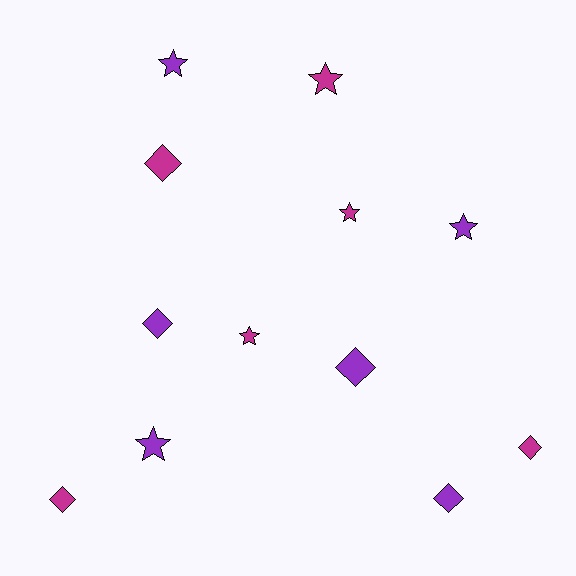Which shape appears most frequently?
Star, with 6 objects.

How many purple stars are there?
There are 3 purple stars.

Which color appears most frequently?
Magenta, with 6 objects.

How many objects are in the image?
There are 12 objects.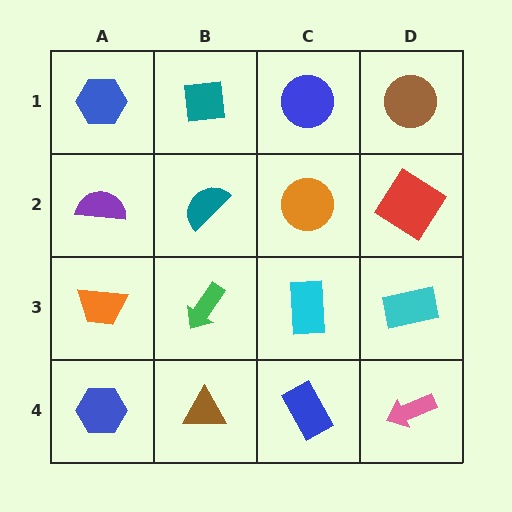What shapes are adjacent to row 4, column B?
A green arrow (row 3, column B), a blue hexagon (row 4, column A), a blue rectangle (row 4, column C).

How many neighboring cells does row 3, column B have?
4.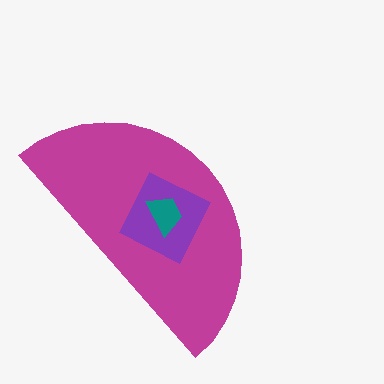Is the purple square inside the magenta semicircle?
Yes.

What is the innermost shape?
The teal trapezoid.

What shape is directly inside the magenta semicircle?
The purple square.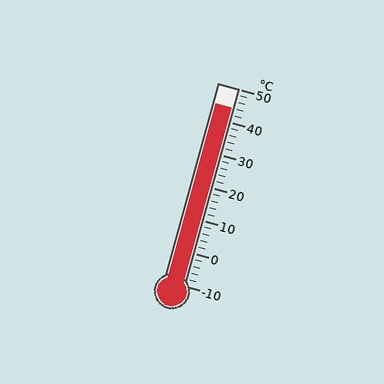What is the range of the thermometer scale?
The thermometer scale ranges from -10°C to 50°C.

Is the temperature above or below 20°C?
The temperature is above 20°C.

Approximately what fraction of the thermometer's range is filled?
The thermometer is filled to approximately 90% of its range.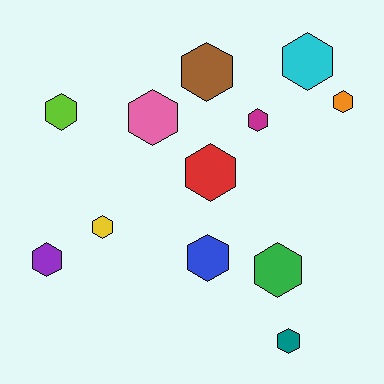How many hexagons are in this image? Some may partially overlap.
There are 12 hexagons.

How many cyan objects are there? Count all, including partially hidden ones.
There is 1 cyan object.